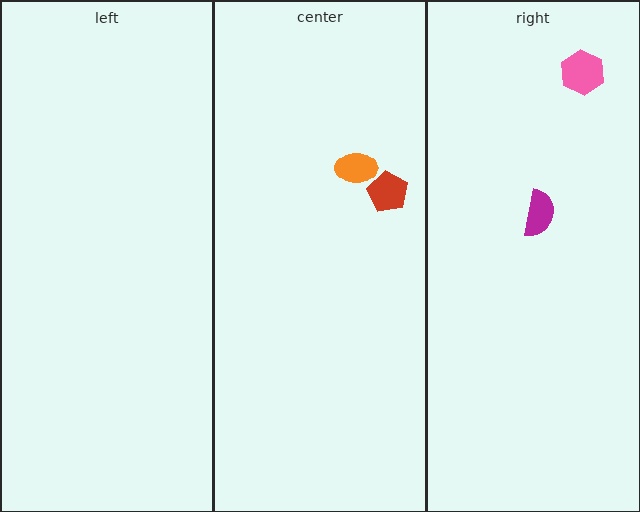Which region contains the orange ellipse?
The center region.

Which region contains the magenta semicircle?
The right region.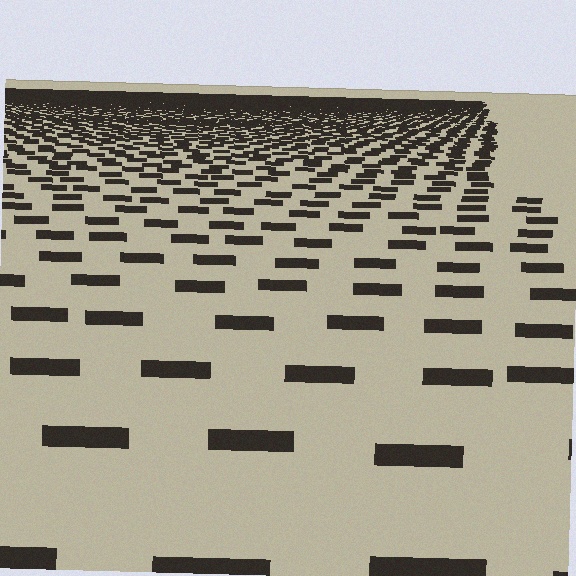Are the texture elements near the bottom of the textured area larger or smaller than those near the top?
Larger. Near the bottom, elements are closer to the viewer and appear at a bigger on-screen size.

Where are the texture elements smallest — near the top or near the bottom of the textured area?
Near the top.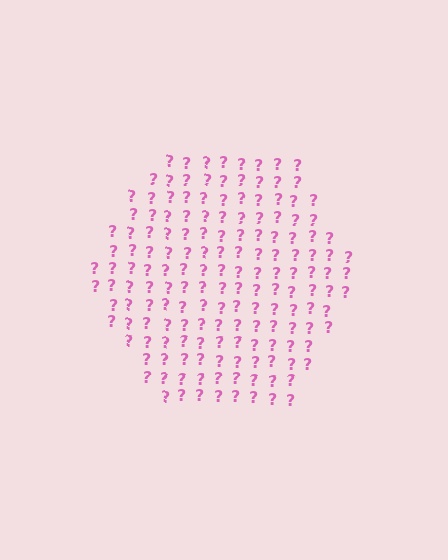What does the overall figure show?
The overall figure shows a hexagon.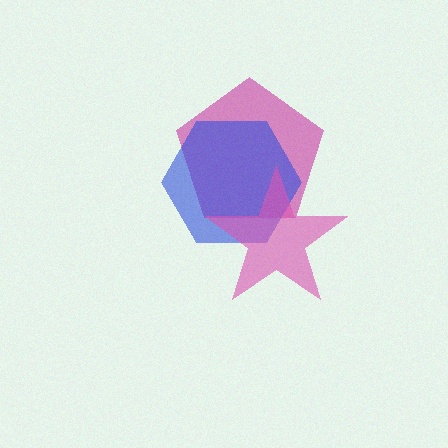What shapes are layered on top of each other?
The layered shapes are: a magenta pentagon, a blue hexagon, a pink star.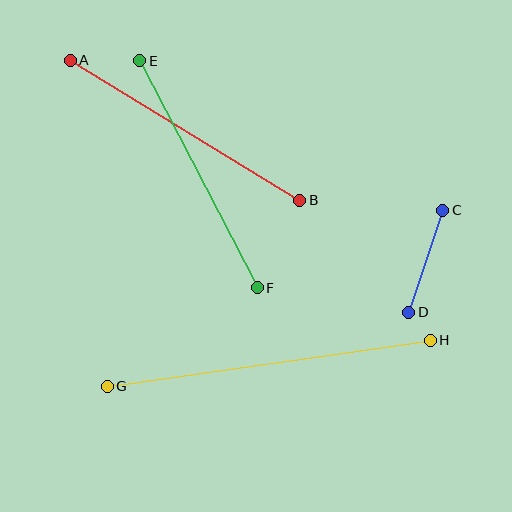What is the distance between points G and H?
The distance is approximately 326 pixels.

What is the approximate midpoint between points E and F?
The midpoint is at approximately (198, 174) pixels.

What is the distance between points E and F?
The distance is approximately 256 pixels.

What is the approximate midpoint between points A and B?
The midpoint is at approximately (185, 130) pixels.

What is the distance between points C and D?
The distance is approximately 108 pixels.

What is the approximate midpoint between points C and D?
The midpoint is at approximately (426, 261) pixels.